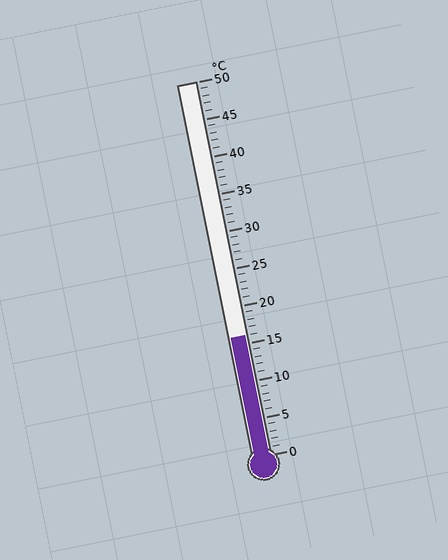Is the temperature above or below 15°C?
The temperature is above 15°C.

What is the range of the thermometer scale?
The thermometer scale ranges from 0°C to 50°C.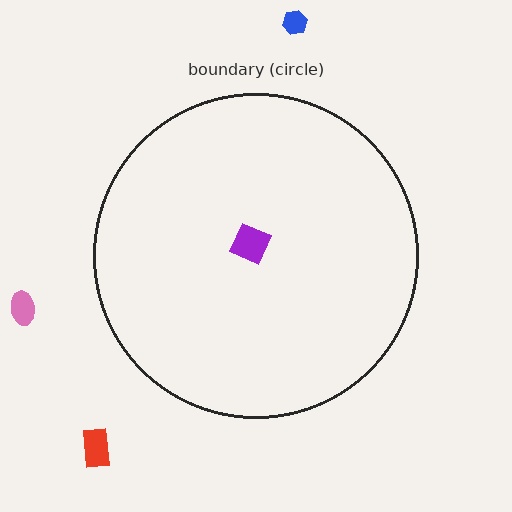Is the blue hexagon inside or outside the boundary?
Outside.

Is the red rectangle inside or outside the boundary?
Outside.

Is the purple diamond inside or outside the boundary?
Inside.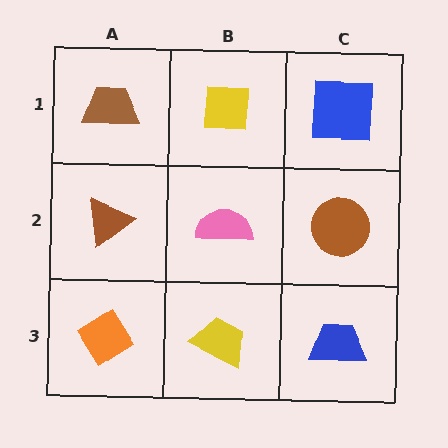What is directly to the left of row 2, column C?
A pink semicircle.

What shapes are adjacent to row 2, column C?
A blue square (row 1, column C), a blue trapezoid (row 3, column C), a pink semicircle (row 2, column B).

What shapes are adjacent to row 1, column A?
A brown triangle (row 2, column A), a yellow square (row 1, column B).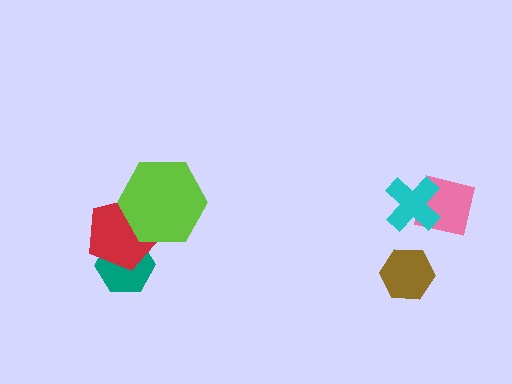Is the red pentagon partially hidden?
Yes, it is partially covered by another shape.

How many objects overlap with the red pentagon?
2 objects overlap with the red pentagon.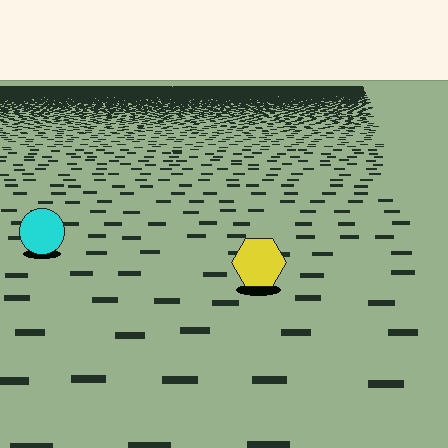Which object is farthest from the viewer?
The cyan circle is farthest from the viewer. It appears smaller and the ground texture around it is denser.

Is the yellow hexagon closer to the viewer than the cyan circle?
Yes. The yellow hexagon is closer — you can tell from the texture gradient: the ground texture is coarser near it.